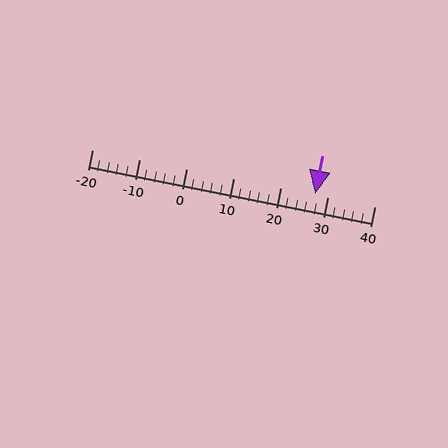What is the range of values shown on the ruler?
The ruler shows values from -20 to 40.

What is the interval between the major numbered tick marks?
The major tick marks are spaced 10 units apart.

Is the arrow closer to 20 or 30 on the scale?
The arrow is closer to 30.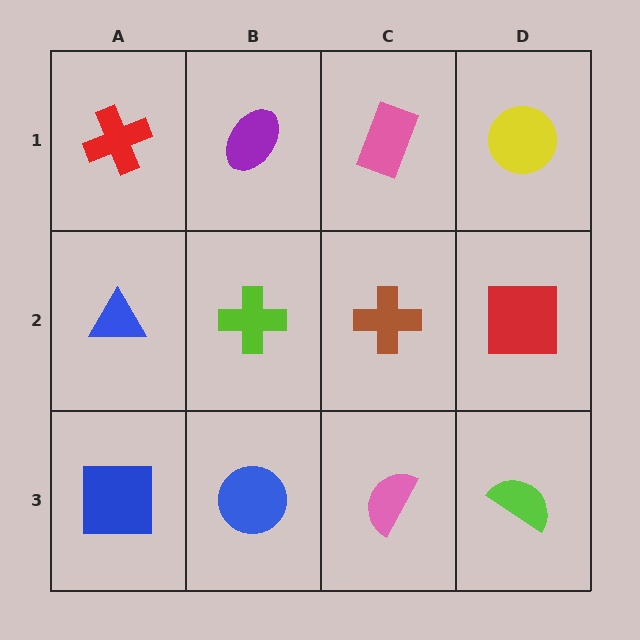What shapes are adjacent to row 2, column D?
A yellow circle (row 1, column D), a lime semicircle (row 3, column D), a brown cross (row 2, column C).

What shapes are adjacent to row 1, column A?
A blue triangle (row 2, column A), a purple ellipse (row 1, column B).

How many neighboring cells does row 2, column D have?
3.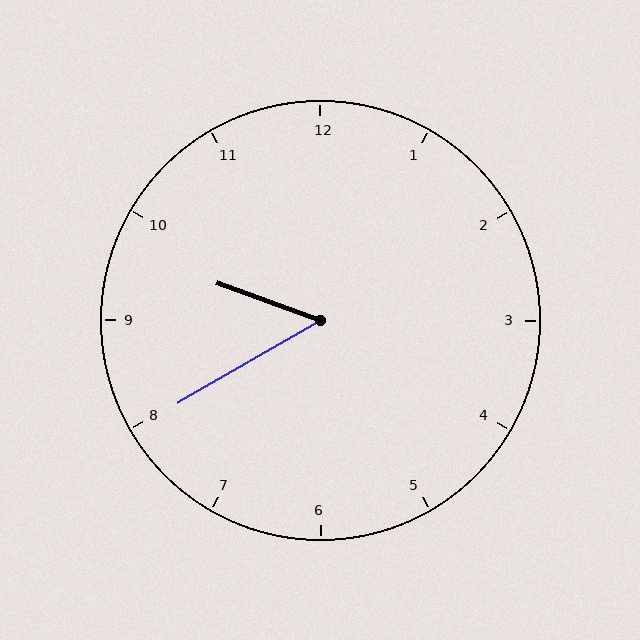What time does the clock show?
9:40.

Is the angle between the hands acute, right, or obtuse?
It is acute.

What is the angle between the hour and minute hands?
Approximately 50 degrees.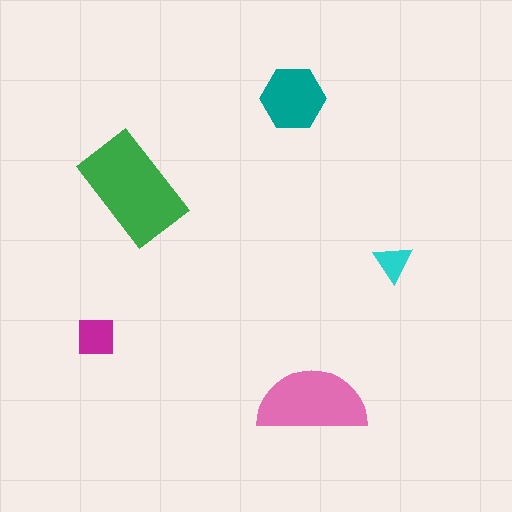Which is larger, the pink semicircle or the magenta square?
The pink semicircle.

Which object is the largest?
The green rectangle.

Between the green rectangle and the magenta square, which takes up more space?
The green rectangle.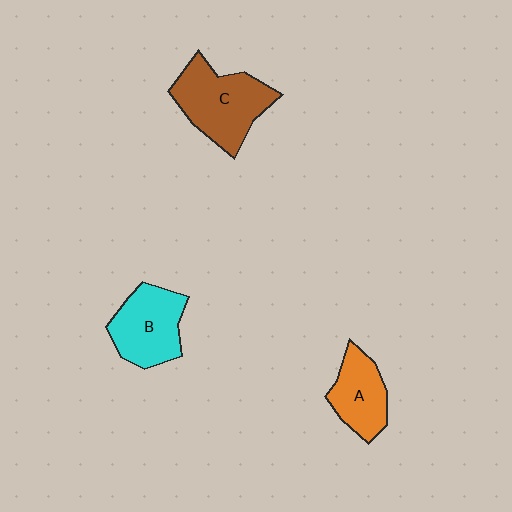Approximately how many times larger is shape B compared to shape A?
Approximately 1.2 times.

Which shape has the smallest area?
Shape A (orange).